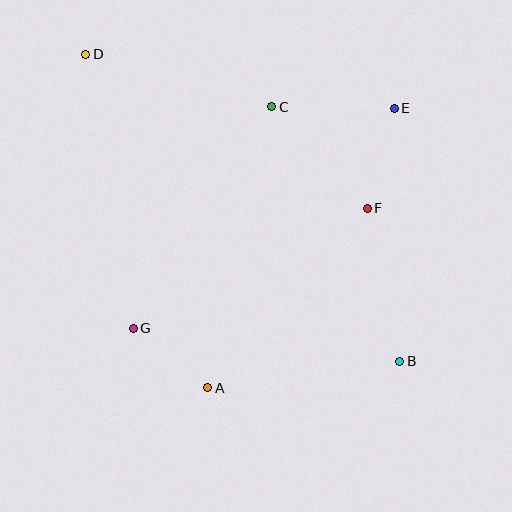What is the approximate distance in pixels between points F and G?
The distance between F and G is approximately 264 pixels.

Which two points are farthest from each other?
Points B and D are farthest from each other.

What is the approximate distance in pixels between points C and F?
The distance between C and F is approximately 139 pixels.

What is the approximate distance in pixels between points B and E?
The distance between B and E is approximately 253 pixels.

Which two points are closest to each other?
Points A and G are closest to each other.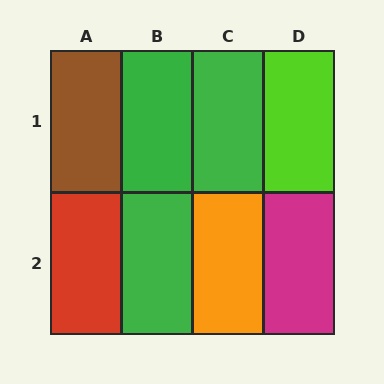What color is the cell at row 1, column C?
Green.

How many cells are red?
1 cell is red.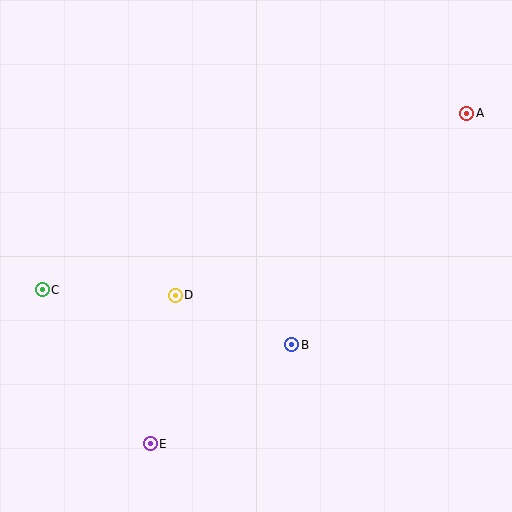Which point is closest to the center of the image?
Point D at (175, 295) is closest to the center.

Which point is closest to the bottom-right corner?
Point B is closest to the bottom-right corner.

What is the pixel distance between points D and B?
The distance between D and B is 127 pixels.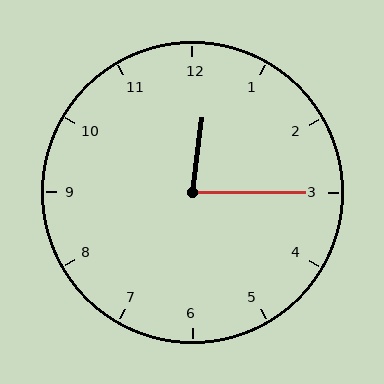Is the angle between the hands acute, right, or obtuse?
It is acute.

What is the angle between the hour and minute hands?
Approximately 82 degrees.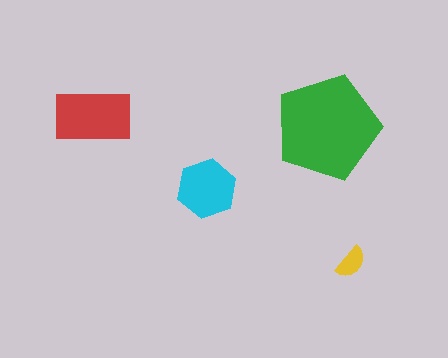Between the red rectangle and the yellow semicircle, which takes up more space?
The red rectangle.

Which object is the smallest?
The yellow semicircle.